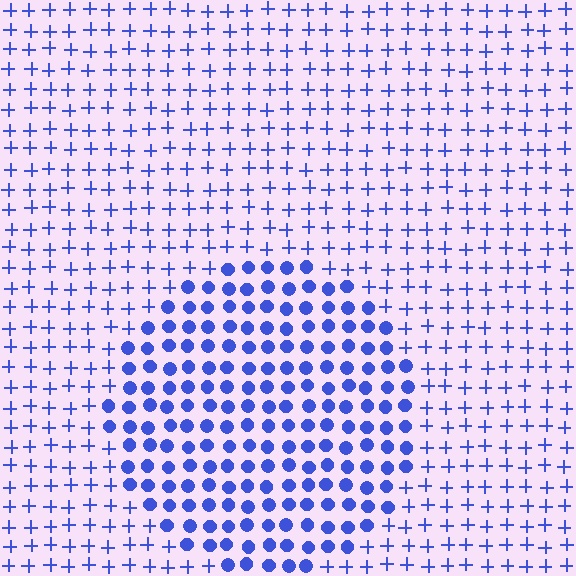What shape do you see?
I see a circle.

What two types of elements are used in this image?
The image uses circles inside the circle region and plus signs outside it.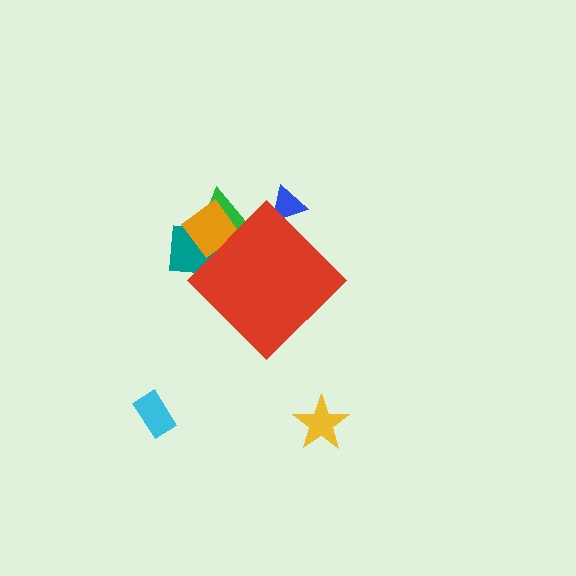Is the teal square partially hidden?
Yes, the teal square is partially hidden behind the red diamond.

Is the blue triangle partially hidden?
Yes, the blue triangle is partially hidden behind the red diamond.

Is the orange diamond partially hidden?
Yes, the orange diamond is partially hidden behind the red diamond.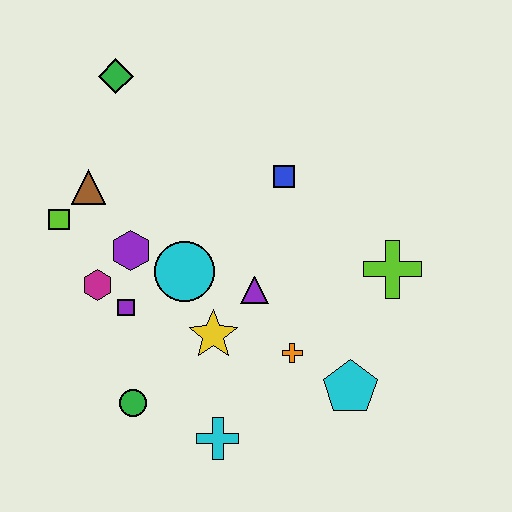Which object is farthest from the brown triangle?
The cyan pentagon is farthest from the brown triangle.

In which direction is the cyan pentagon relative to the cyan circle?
The cyan pentagon is to the right of the cyan circle.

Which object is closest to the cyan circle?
The purple hexagon is closest to the cyan circle.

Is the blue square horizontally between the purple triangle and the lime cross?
Yes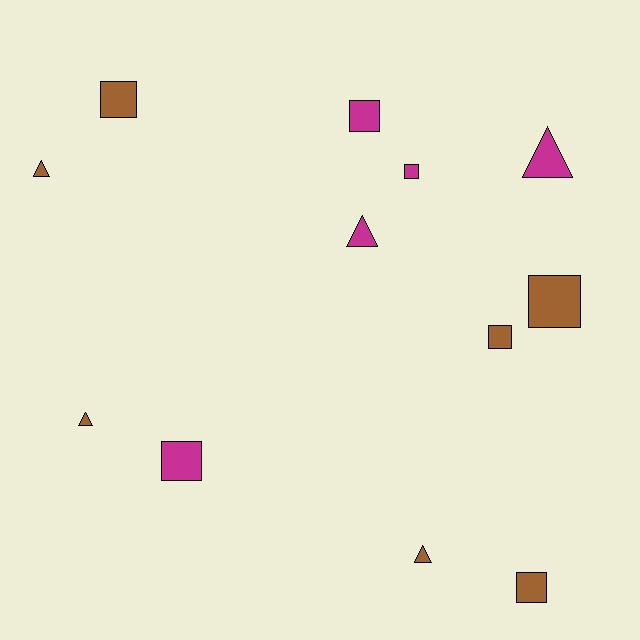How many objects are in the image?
There are 12 objects.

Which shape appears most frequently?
Square, with 7 objects.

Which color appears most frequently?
Brown, with 7 objects.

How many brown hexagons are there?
There are no brown hexagons.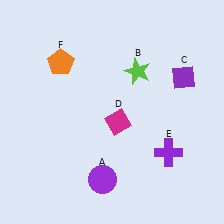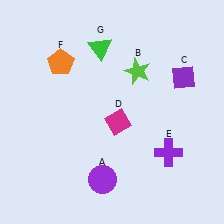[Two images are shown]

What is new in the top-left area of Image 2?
A green triangle (G) was added in the top-left area of Image 2.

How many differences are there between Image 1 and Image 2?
There is 1 difference between the two images.